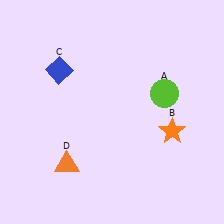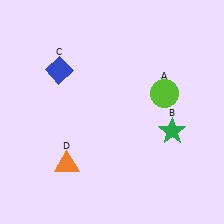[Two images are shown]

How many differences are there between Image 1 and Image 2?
There is 1 difference between the two images.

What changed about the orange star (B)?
In Image 1, B is orange. In Image 2, it changed to green.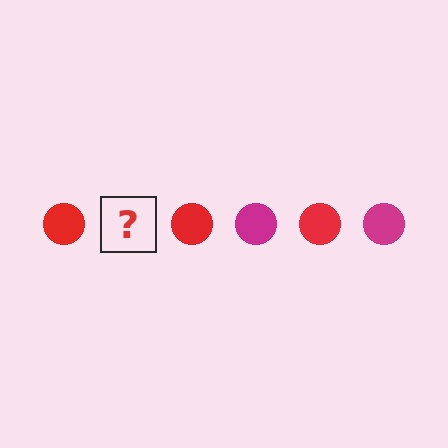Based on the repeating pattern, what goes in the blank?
The blank should be a magenta circle.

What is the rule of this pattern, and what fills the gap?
The rule is that the pattern cycles through red, magenta circles. The gap should be filled with a magenta circle.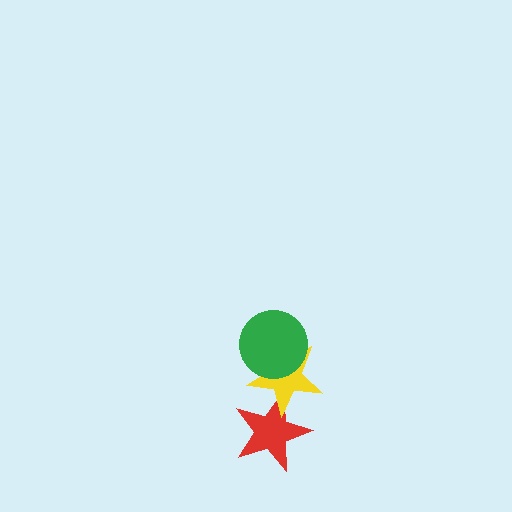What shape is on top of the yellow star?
The green circle is on top of the yellow star.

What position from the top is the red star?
The red star is 3rd from the top.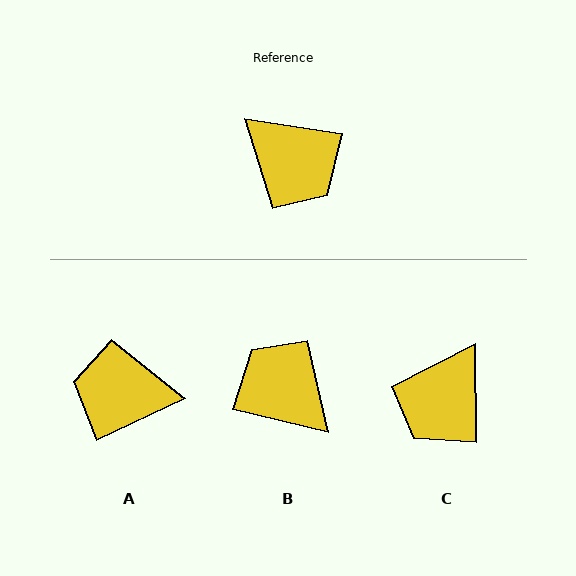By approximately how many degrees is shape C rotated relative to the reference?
Approximately 80 degrees clockwise.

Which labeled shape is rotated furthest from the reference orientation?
B, about 176 degrees away.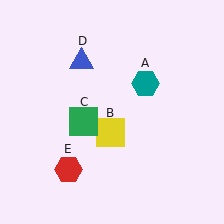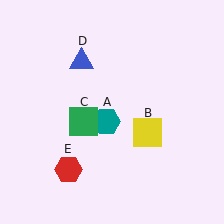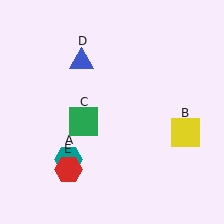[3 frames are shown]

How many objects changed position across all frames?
2 objects changed position: teal hexagon (object A), yellow square (object B).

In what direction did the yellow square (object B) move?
The yellow square (object B) moved right.